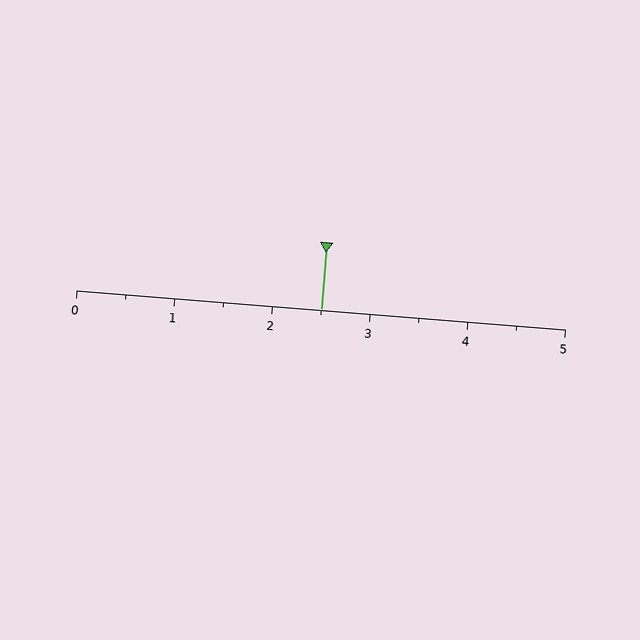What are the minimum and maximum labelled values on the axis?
The axis runs from 0 to 5.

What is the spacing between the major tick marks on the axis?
The major ticks are spaced 1 apart.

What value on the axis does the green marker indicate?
The marker indicates approximately 2.5.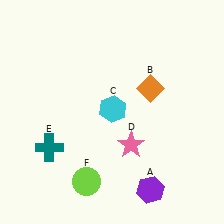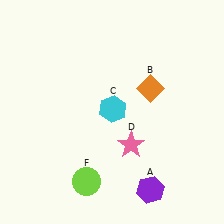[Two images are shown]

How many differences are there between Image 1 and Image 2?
There is 1 difference between the two images.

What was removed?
The teal cross (E) was removed in Image 2.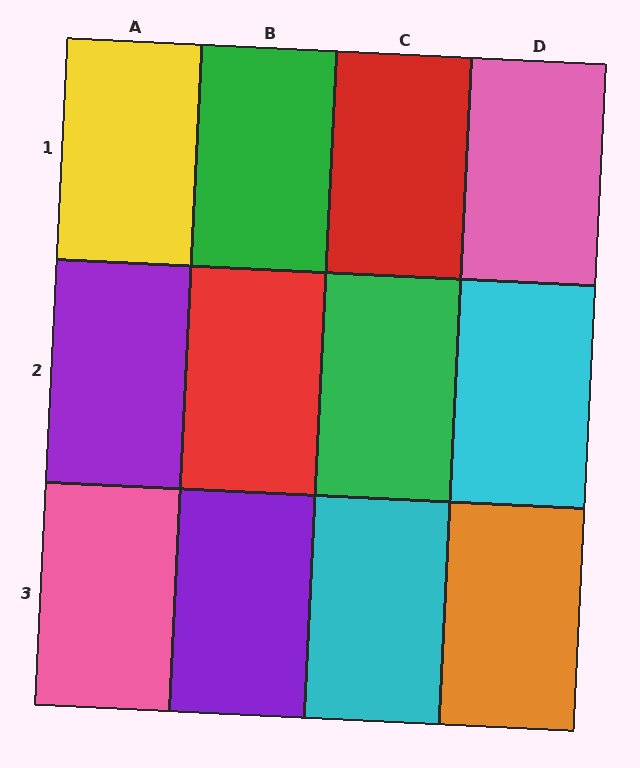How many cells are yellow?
1 cell is yellow.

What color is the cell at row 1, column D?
Pink.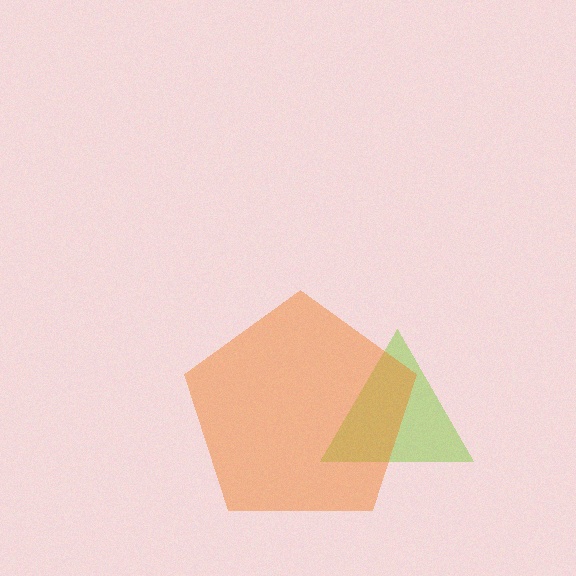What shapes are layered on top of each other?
The layered shapes are: a lime triangle, an orange pentagon.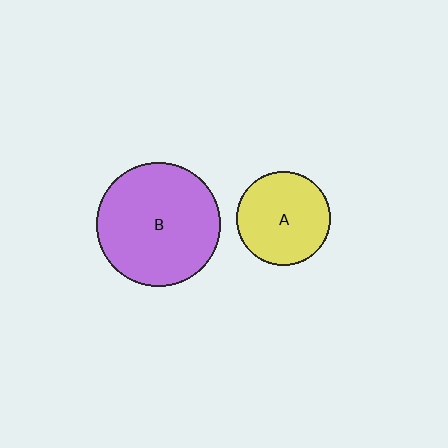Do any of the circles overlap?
No, none of the circles overlap.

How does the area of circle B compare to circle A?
Approximately 1.7 times.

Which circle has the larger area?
Circle B (purple).